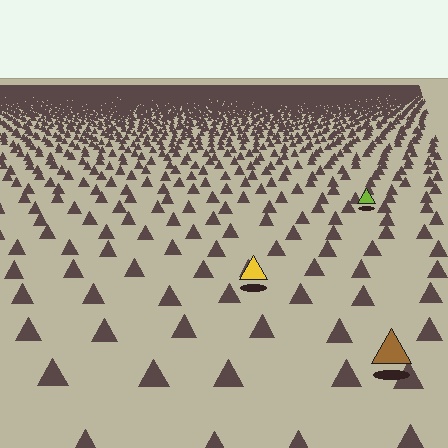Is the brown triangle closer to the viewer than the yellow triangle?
Yes. The brown triangle is closer — you can tell from the texture gradient: the ground texture is coarser near it.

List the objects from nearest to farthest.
From nearest to farthest: the brown triangle, the yellow triangle, the lime triangle.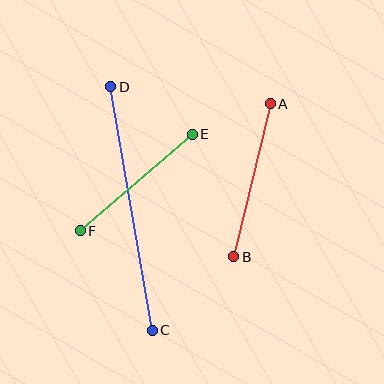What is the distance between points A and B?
The distance is approximately 157 pixels.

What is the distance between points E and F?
The distance is approximately 148 pixels.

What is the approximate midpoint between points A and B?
The midpoint is at approximately (252, 180) pixels.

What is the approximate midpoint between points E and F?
The midpoint is at approximately (136, 183) pixels.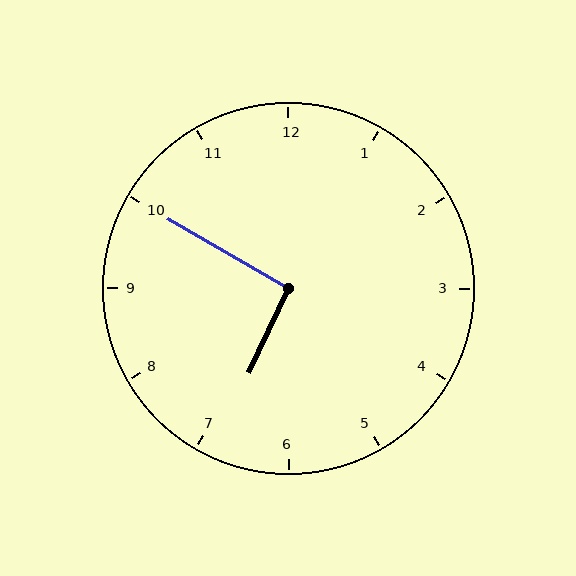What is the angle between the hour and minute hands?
Approximately 95 degrees.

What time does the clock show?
6:50.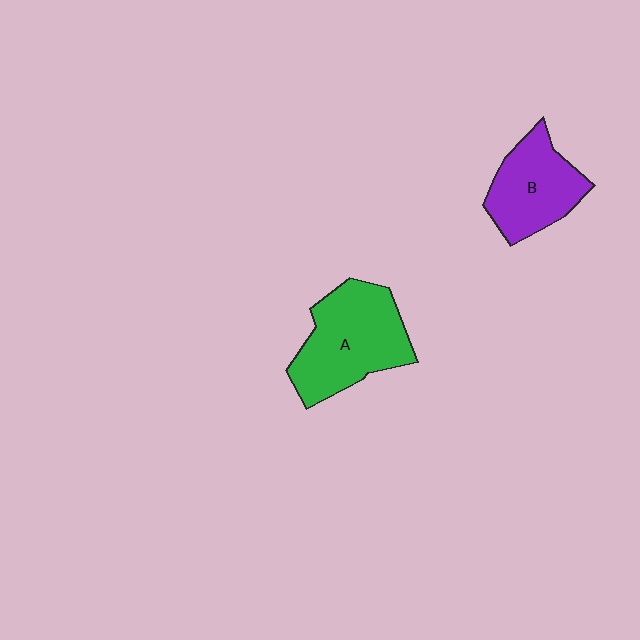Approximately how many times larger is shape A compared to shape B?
Approximately 1.3 times.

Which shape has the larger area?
Shape A (green).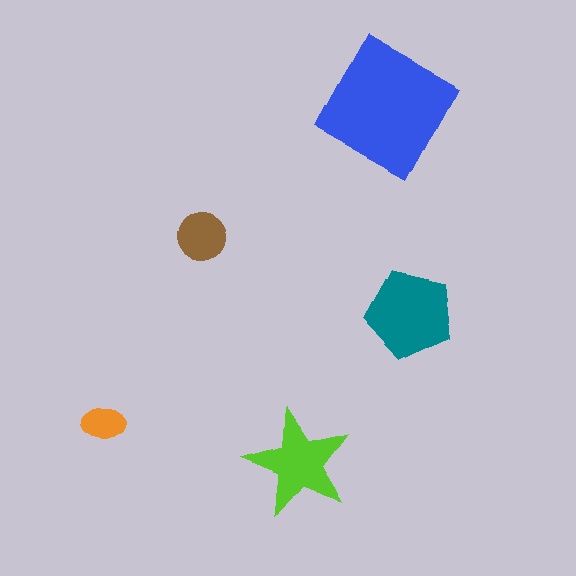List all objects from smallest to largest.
The orange ellipse, the brown circle, the lime star, the teal pentagon, the blue square.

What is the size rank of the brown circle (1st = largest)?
4th.